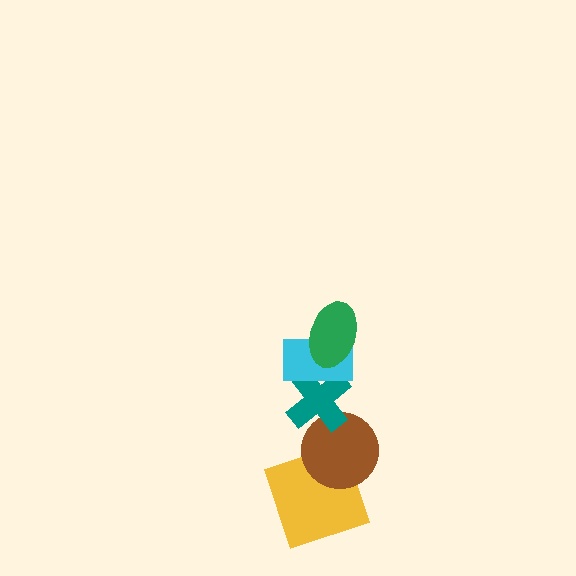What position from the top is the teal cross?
The teal cross is 3rd from the top.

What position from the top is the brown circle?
The brown circle is 4th from the top.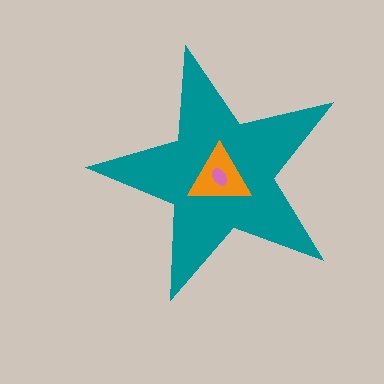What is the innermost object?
The pink ellipse.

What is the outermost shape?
The teal star.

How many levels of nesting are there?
3.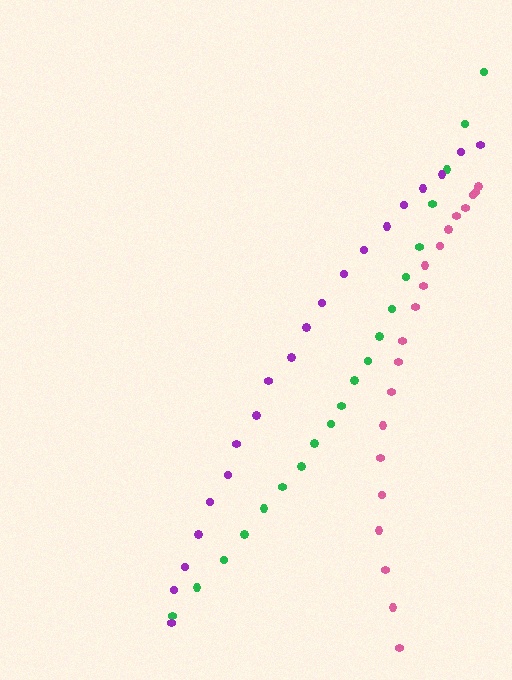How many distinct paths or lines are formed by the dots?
There are 3 distinct paths.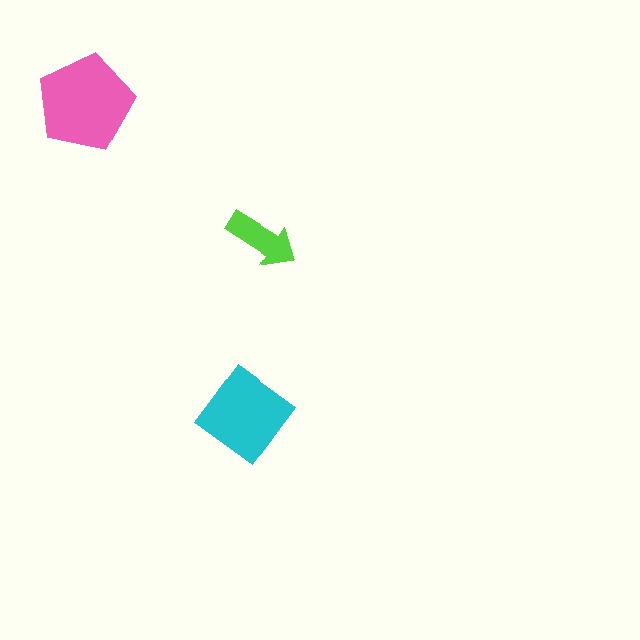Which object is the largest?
The pink pentagon.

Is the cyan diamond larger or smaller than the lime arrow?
Larger.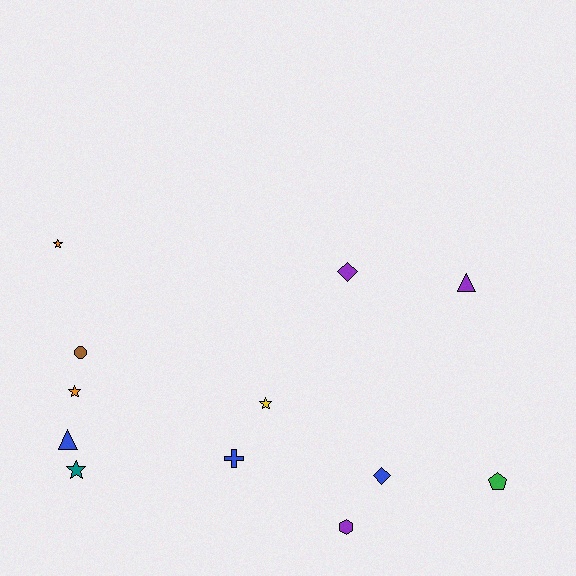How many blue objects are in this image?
There are 3 blue objects.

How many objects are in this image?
There are 12 objects.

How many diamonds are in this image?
There are 2 diamonds.